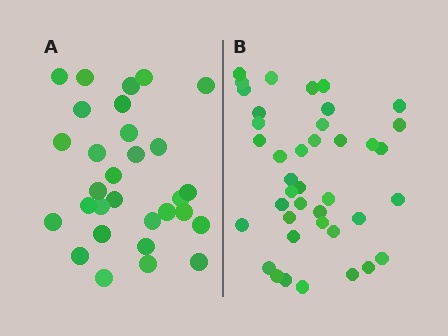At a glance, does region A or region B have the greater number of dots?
Region B (the right region) has more dots.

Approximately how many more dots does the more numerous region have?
Region B has roughly 10 or so more dots than region A.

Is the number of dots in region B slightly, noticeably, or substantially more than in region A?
Region B has noticeably more, but not dramatically so. The ratio is roughly 1.3 to 1.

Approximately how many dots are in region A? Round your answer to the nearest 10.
About 30 dots.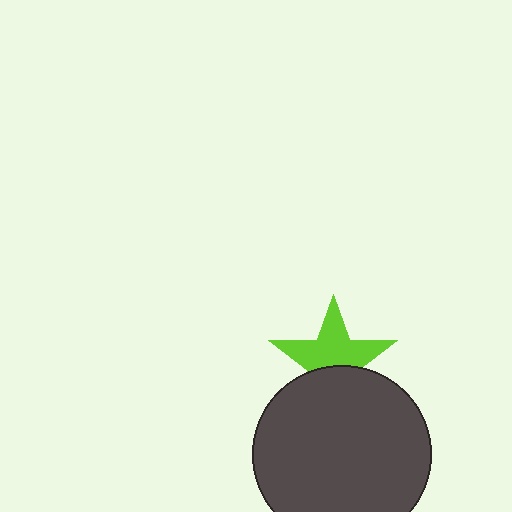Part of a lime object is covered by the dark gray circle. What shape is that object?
It is a star.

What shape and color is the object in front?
The object in front is a dark gray circle.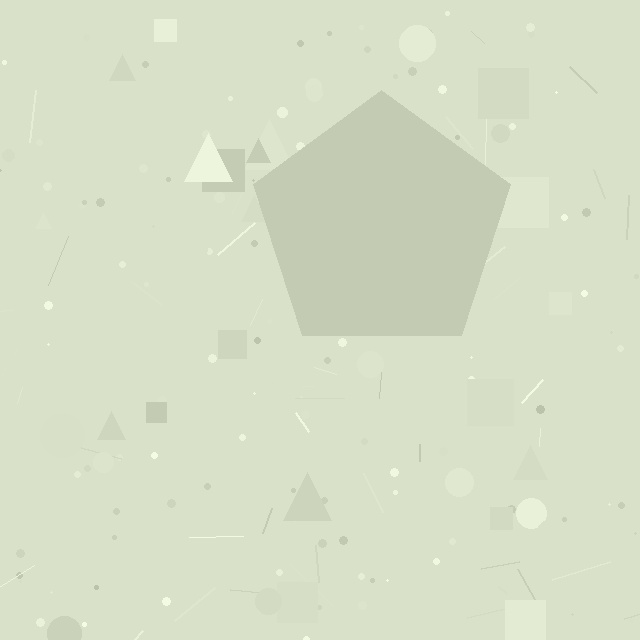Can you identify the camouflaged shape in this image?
The camouflaged shape is a pentagon.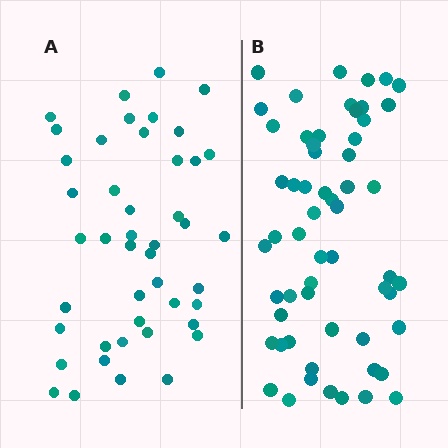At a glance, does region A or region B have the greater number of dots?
Region B (the right region) has more dots.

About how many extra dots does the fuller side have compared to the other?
Region B has approximately 15 more dots than region A.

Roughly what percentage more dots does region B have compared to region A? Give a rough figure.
About 30% more.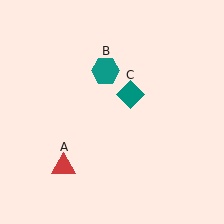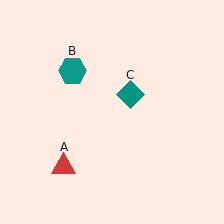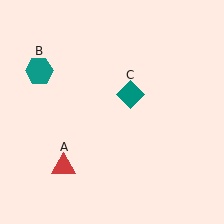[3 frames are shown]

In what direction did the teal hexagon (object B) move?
The teal hexagon (object B) moved left.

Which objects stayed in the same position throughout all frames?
Red triangle (object A) and teal diamond (object C) remained stationary.